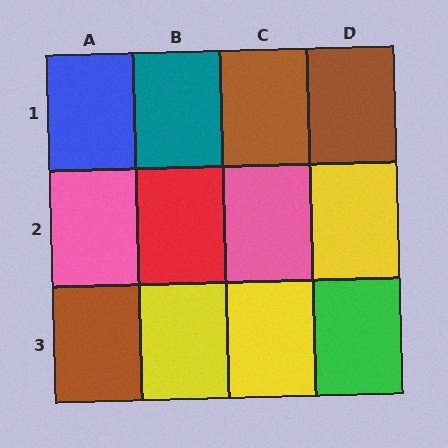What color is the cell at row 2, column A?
Pink.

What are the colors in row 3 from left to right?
Brown, yellow, yellow, green.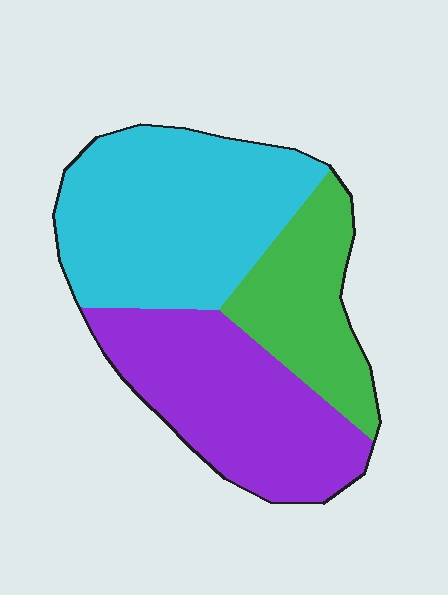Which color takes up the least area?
Green, at roughly 20%.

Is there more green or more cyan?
Cyan.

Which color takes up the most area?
Cyan, at roughly 45%.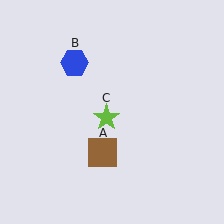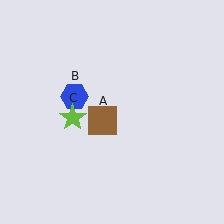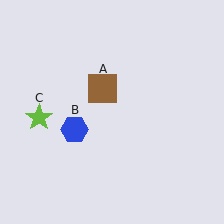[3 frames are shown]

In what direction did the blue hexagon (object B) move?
The blue hexagon (object B) moved down.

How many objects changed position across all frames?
3 objects changed position: brown square (object A), blue hexagon (object B), lime star (object C).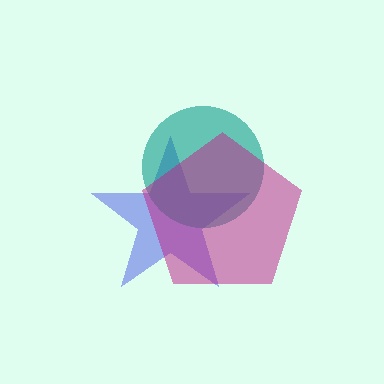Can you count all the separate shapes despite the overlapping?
Yes, there are 3 separate shapes.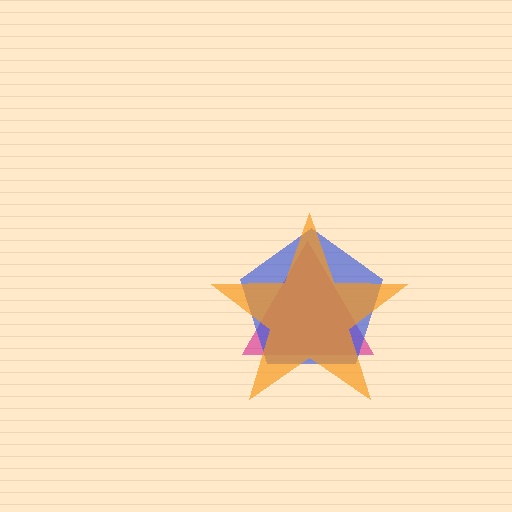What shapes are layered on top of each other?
The layered shapes are: a magenta triangle, a blue pentagon, an orange star.